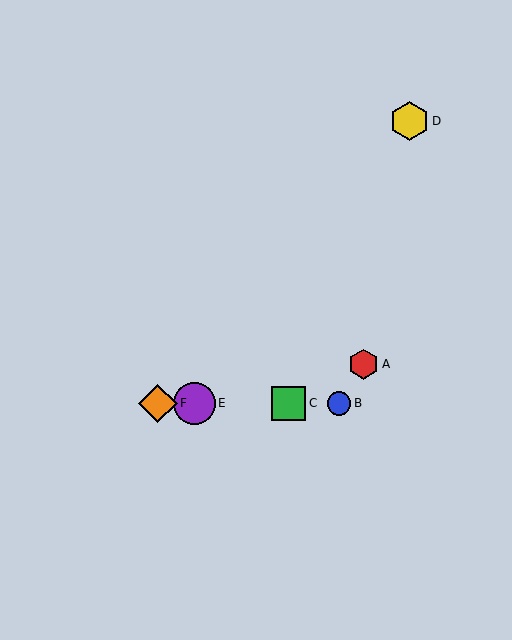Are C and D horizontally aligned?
No, C is at y≈403 and D is at y≈121.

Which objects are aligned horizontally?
Objects B, C, E, F are aligned horizontally.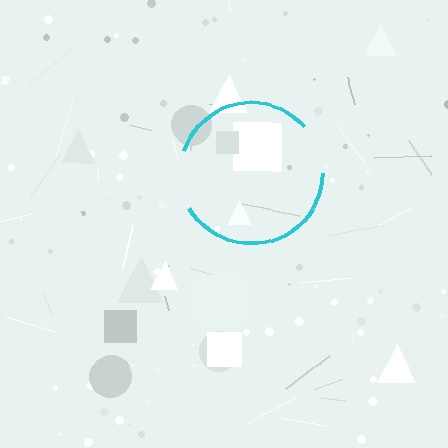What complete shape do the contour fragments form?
The contour fragments form a circle.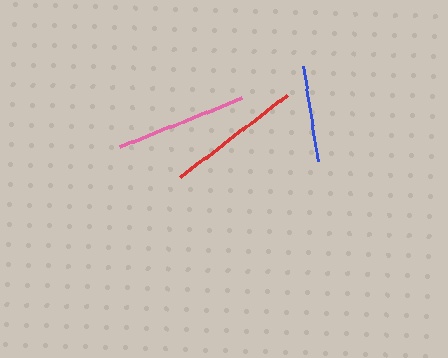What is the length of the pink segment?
The pink segment is approximately 132 pixels long.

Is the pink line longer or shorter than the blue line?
The pink line is longer than the blue line.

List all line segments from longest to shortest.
From longest to shortest: red, pink, blue.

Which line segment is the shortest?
The blue line is the shortest at approximately 96 pixels.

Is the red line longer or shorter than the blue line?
The red line is longer than the blue line.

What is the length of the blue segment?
The blue segment is approximately 96 pixels long.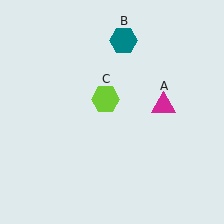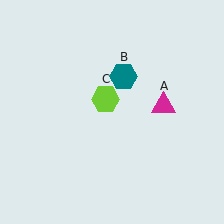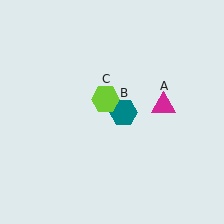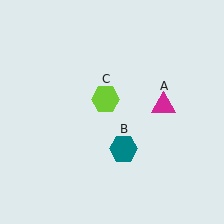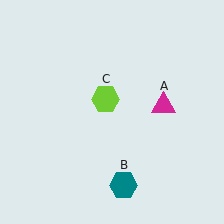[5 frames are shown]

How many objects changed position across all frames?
1 object changed position: teal hexagon (object B).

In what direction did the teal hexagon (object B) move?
The teal hexagon (object B) moved down.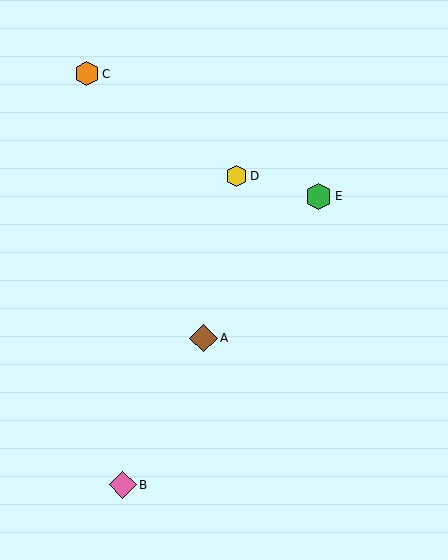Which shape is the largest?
The brown diamond (labeled A) is the largest.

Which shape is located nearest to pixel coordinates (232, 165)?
The yellow hexagon (labeled D) at (236, 176) is nearest to that location.